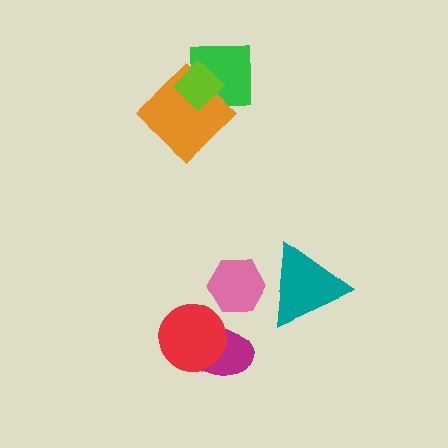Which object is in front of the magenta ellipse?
The red circle is in front of the magenta ellipse.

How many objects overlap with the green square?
2 objects overlap with the green square.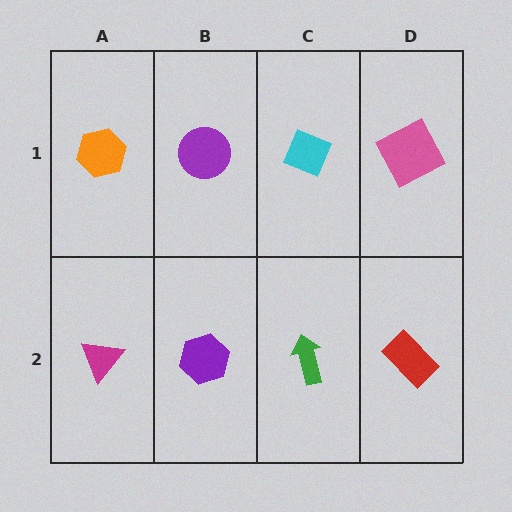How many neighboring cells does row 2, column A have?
2.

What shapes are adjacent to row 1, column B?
A purple hexagon (row 2, column B), an orange hexagon (row 1, column A), a cyan diamond (row 1, column C).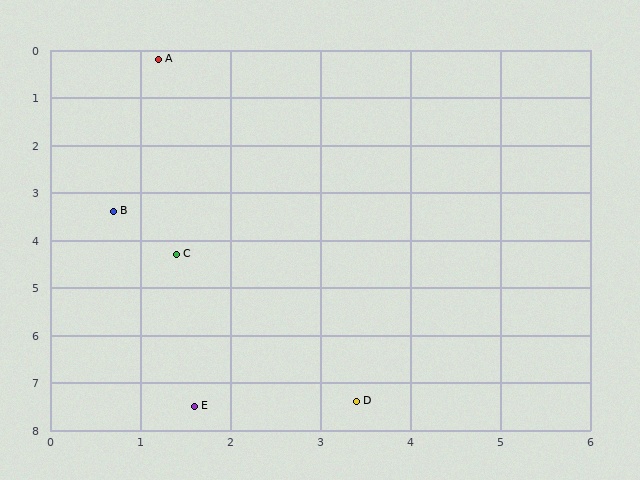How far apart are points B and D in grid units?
Points B and D are about 4.8 grid units apart.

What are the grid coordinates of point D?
Point D is at approximately (3.4, 7.4).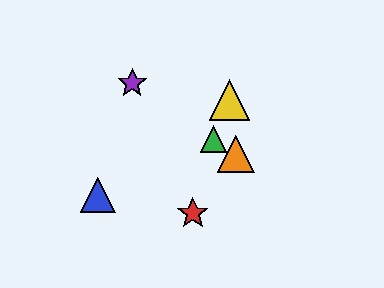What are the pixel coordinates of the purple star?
The purple star is at (132, 83).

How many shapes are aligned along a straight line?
3 shapes (the green triangle, the purple star, the orange triangle) are aligned along a straight line.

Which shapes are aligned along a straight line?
The green triangle, the purple star, the orange triangle are aligned along a straight line.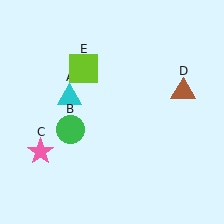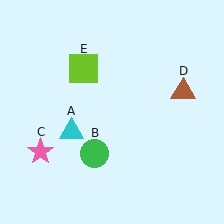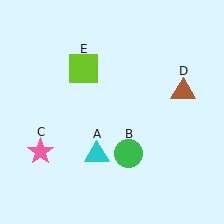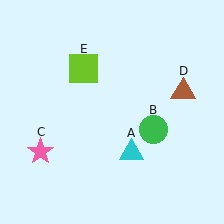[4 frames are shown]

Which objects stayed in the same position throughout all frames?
Pink star (object C) and brown triangle (object D) and lime square (object E) remained stationary.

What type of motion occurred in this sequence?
The cyan triangle (object A), green circle (object B) rotated counterclockwise around the center of the scene.